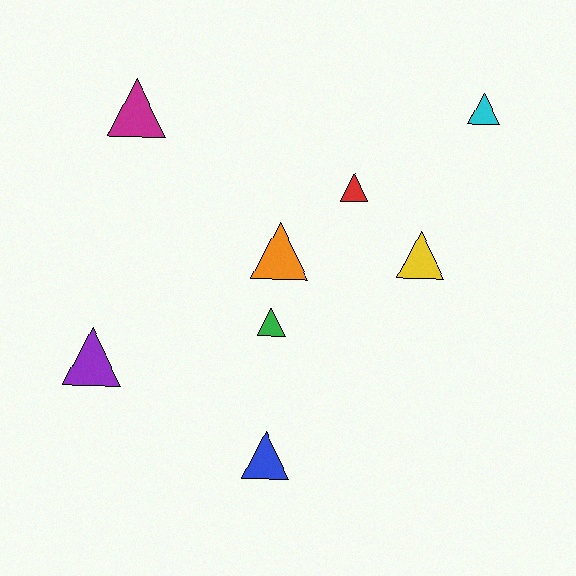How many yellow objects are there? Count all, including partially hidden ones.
There is 1 yellow object.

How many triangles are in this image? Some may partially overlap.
There are 8 triangles.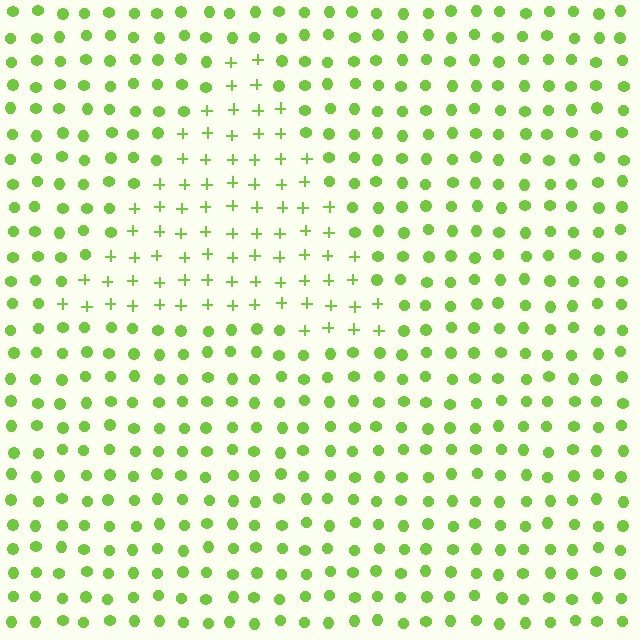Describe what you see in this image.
The image is filled with small lime elements arranged in a uniform grid. A triangle-shaped region contains plus signs, while the surrounding area contains circles. The boundary is defined purely by the change in element shape.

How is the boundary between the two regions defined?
The boundary is defined by a change in element shape: plus signs inside vs. circles outside. All elements share the same color and spacing.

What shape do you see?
I see a triangle.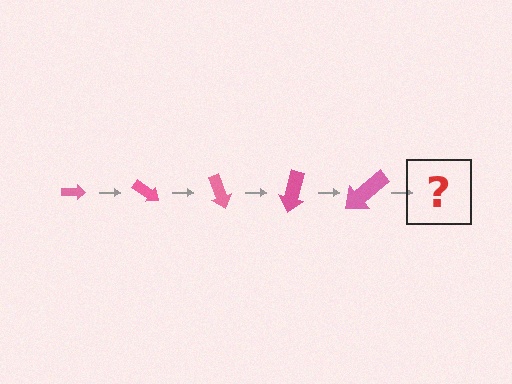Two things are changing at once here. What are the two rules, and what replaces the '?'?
The two rules are that the arrow grows larger each step and it rotates 35 degrees each step. The '?' should be an arrow, larger than the previous one and rotated 175 degrees from the start.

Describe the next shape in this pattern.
It should be an arrow, larger than the previous one and rotated 175 degrees from the start.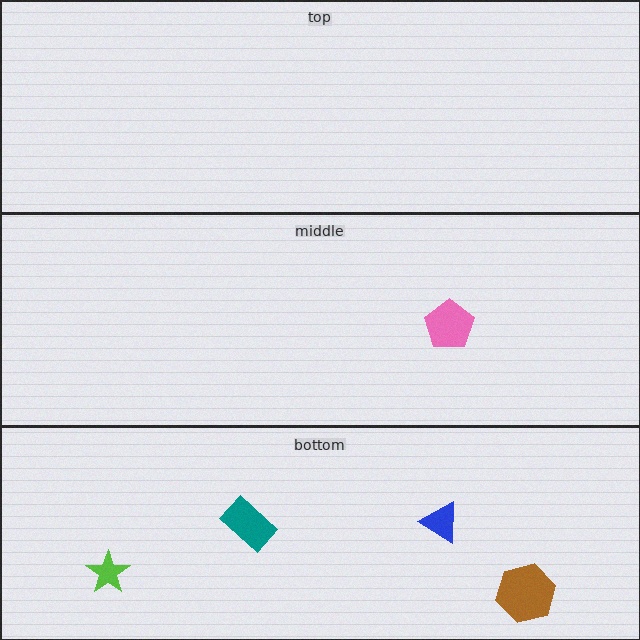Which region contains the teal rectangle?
The bottom region.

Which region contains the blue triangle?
The bottom region.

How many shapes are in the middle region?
1.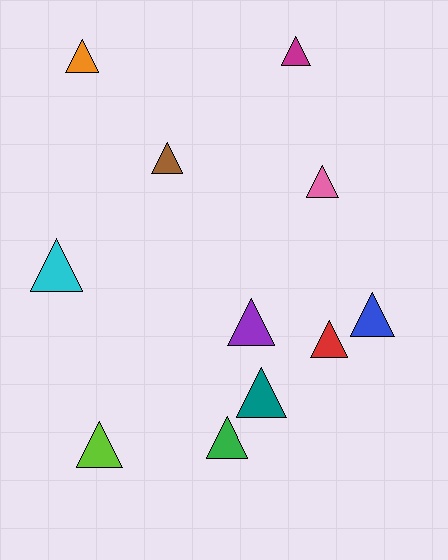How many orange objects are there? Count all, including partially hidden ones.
There is 1 orange object.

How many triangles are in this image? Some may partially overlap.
There are 11 triangles.